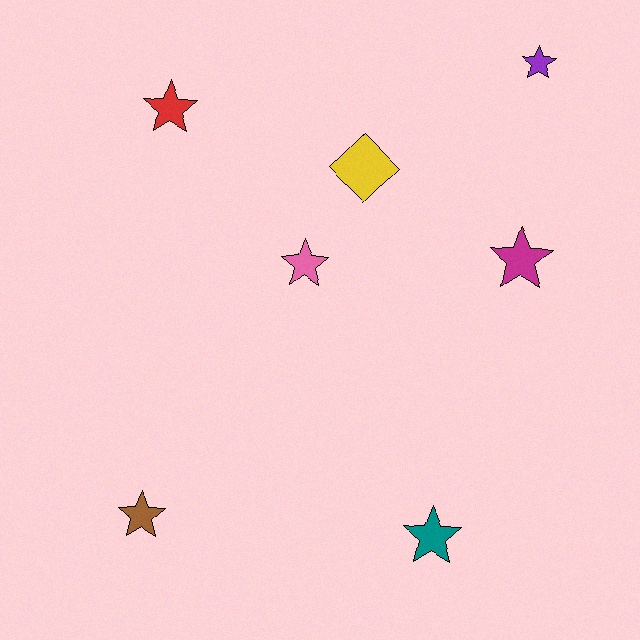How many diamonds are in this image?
There is 1 diamond.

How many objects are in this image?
There are 7 objects.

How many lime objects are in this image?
There are no lime objects.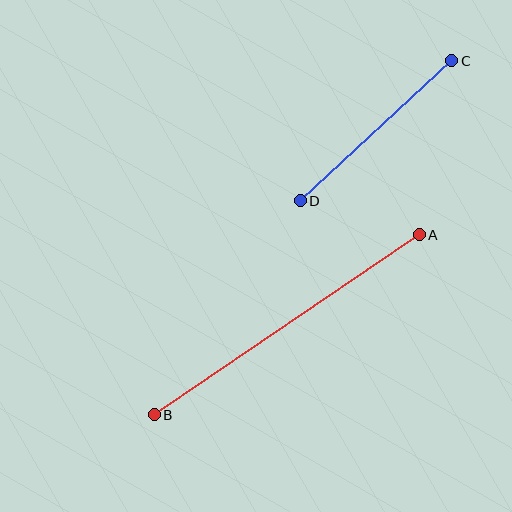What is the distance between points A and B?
The distance is approximately 320 pixels.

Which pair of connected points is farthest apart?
Points A and B are farthest apart.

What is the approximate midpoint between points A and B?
The midpoint is at approximately (287, 325) pixels.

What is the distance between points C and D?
The distance is approximately 206 pixels.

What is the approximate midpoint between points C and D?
The midpoint is at approximately (376, 131) pixels.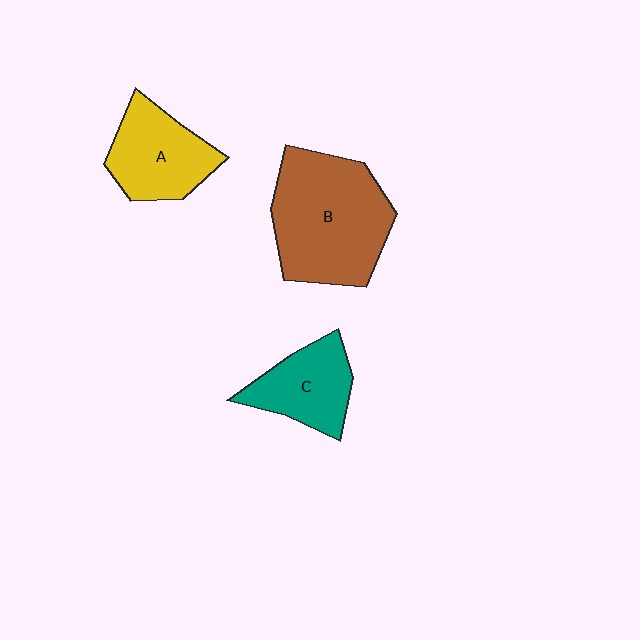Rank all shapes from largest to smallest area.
From largest to smallest: B (brown), A (yellow), C (teal).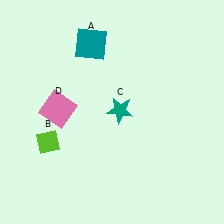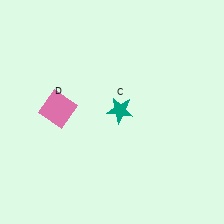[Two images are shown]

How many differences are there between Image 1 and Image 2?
There are 2 differences between the two images.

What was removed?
The lime diamond (B), the teal square (A) were removed in Image 2.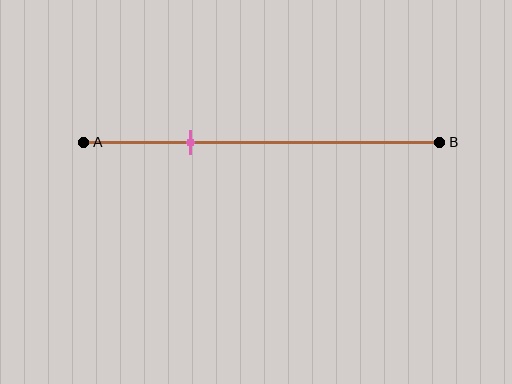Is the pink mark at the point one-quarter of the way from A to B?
No, the mark is at about 30% from A, not at the 25% one-quarter point.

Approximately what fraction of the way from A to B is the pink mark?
The pink mark is approximately 30% of the way from A to B.